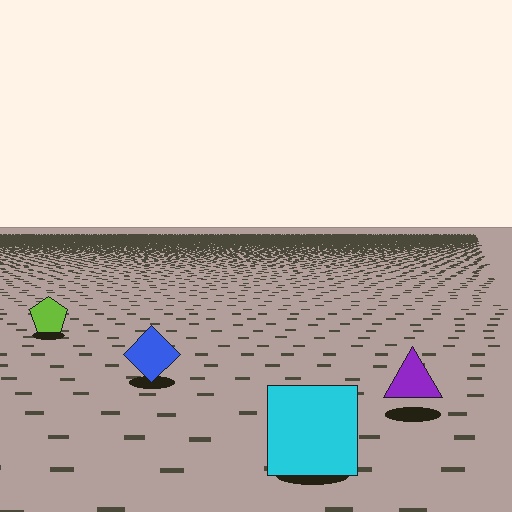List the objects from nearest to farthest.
From nearest to farthest: the cyan square, the purple triangle, the blue diamond, the lime pentagon.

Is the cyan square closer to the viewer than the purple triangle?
Yes. The cyan square is closer — you can tell from the texture gradient: the ground texture is coarser near it.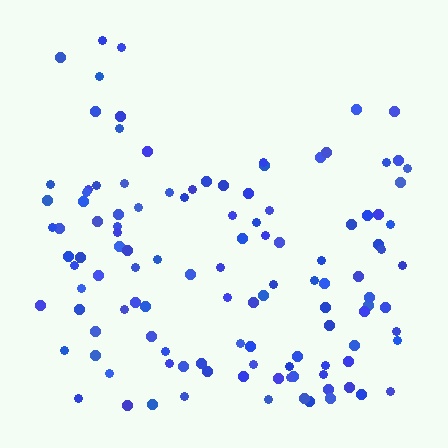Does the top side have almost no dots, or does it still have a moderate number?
Still a moderate number, just noticeably fewer than the bottom.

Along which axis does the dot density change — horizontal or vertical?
Vertical.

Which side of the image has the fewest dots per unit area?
The top.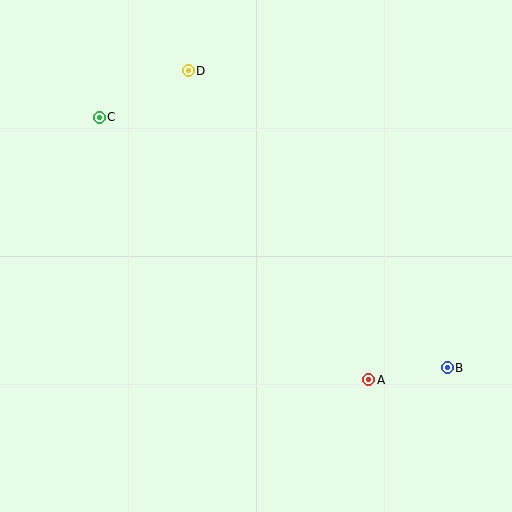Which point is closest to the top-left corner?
Point C is closest to the top-left corner.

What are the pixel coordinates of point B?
Point B is at (447, 368).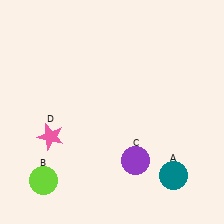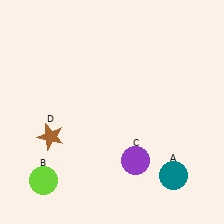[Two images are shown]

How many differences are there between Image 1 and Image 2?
There is 1 difference between the two images.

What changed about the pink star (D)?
In Image 1, D is pink. In Image 2, it changed to brown.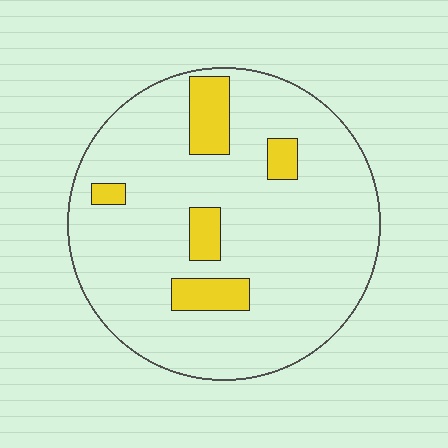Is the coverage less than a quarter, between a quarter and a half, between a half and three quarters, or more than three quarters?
Less than a quarter.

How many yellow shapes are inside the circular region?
5.